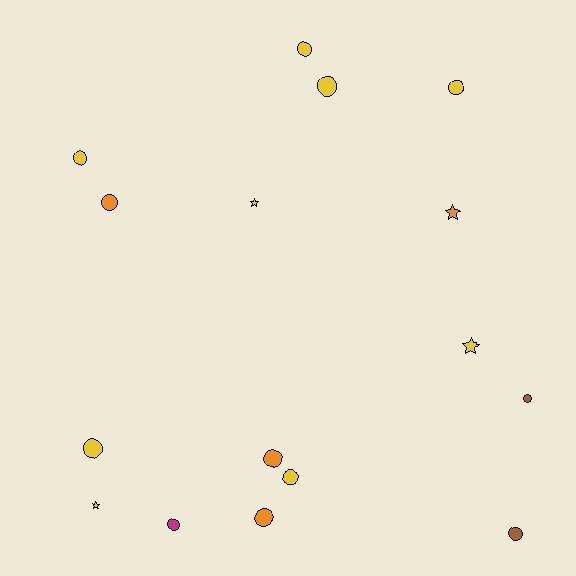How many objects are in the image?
There are 16 objects.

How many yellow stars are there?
There are 3 yellow stars.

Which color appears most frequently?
Yellow, with 9 objects.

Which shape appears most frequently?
Circle, with 12 objects.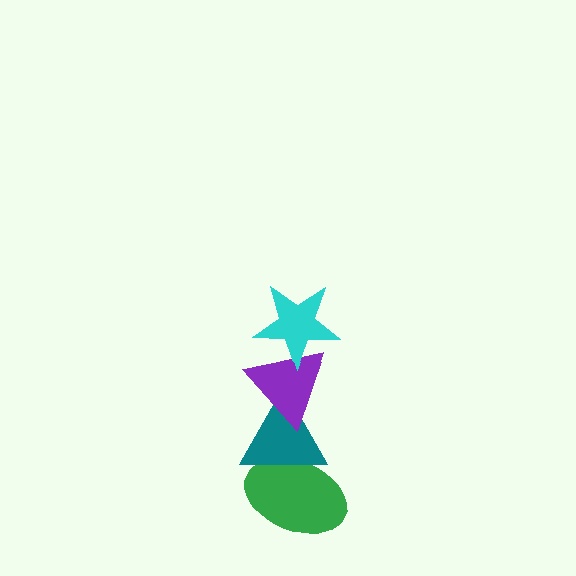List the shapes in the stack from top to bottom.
From top to bottom: the cyan star, the purple triangle, the teal triangle, the green ellipse.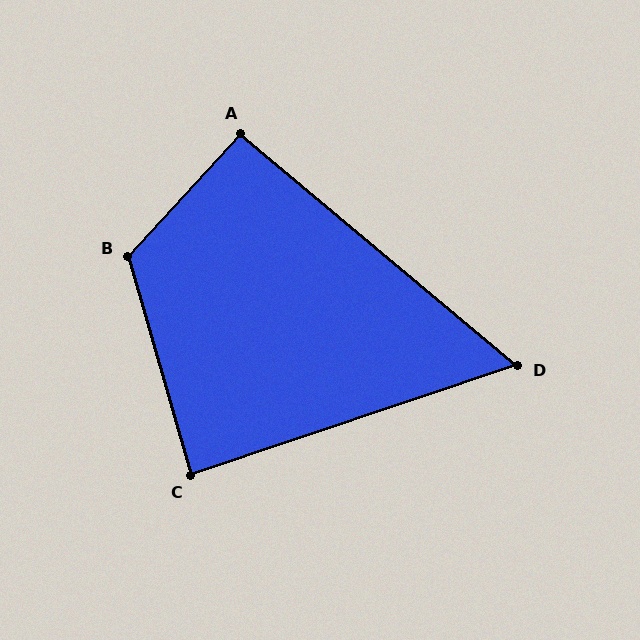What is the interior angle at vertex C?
Approximately 87 degrees (approximately right).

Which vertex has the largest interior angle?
B, at approximately 121 degrees.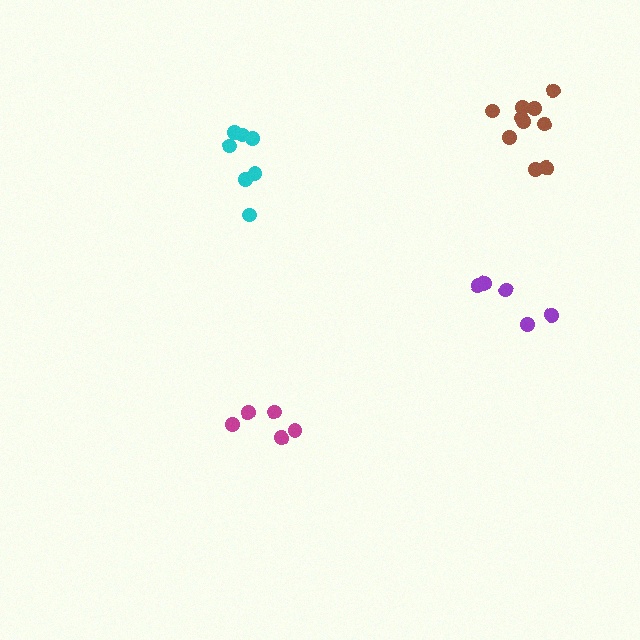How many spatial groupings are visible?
There are 4 spatial groupings.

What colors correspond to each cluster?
The clusters are colored: magenta, purple, brown, cyan.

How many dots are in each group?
Group 1: 5 dots, Group 2: 5 dots, Group 3: 10 dots, Group 4: 7 dots (27 total).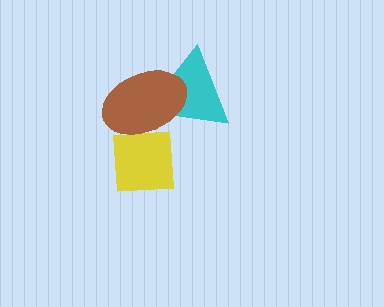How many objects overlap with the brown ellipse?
2 objects overlap with the brown ellipse.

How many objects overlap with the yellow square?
1 object overlaps with the yellow square.